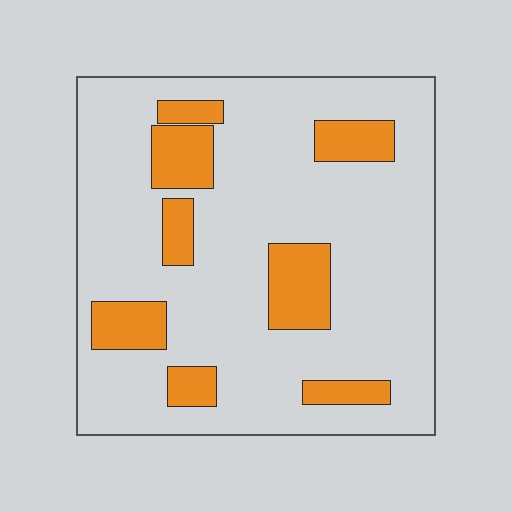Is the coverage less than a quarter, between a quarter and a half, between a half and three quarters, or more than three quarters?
Less than a quarter.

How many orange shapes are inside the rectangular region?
8.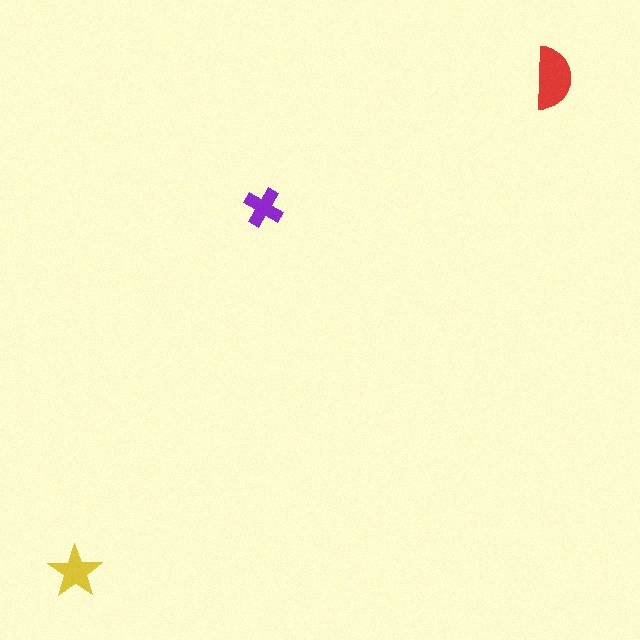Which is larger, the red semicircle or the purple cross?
The red semicircle.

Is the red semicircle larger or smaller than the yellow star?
Larger.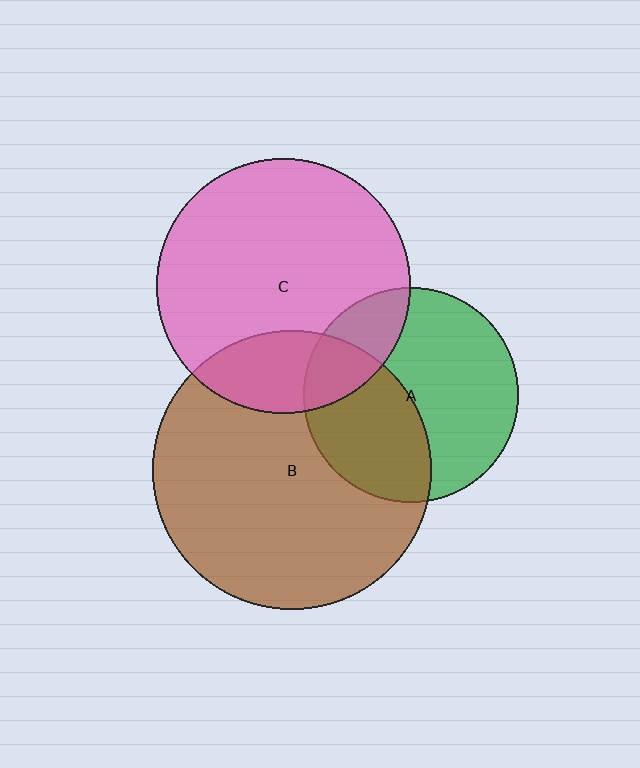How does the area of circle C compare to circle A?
Approximately 1.4 times.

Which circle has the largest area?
Circle B (brown).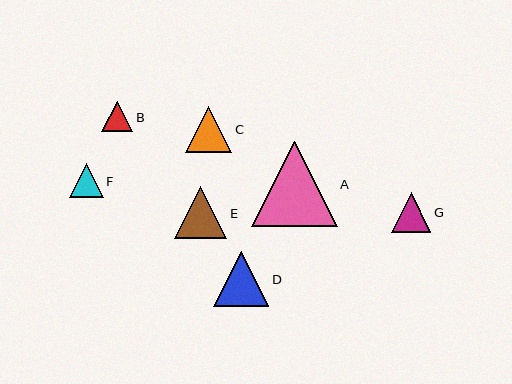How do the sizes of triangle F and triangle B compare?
Triangle F and triangle B are approximately the same size.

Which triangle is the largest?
Triangle A is the largest with a size of approximately 85 pixels.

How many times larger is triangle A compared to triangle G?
Triangle A is approximately 2.2 times the size of triangle G.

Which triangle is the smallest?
Triangle B is the smallest with a size of approximately 31 pixels.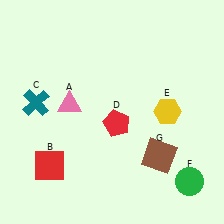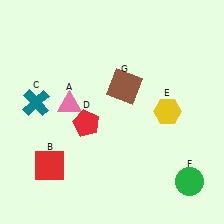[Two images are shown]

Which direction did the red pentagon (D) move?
The red pentagon (D) moved left.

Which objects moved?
The objects that moved are: the red pentagon (D), the brown square (G).